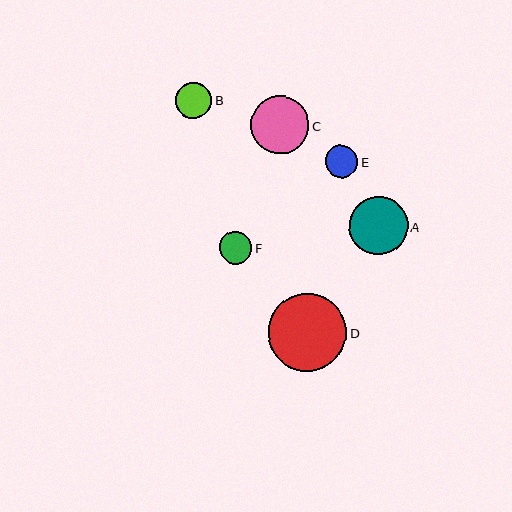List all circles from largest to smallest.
From largest to smallest: D, A, C, B, F, E.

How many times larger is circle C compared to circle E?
Circle C is approximately 1.8 times the size of circle E.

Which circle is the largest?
Circle D is the largest with a size of approximately 79 pixels.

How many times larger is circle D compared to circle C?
Circle D is approximately 1.4 times the size of circle C.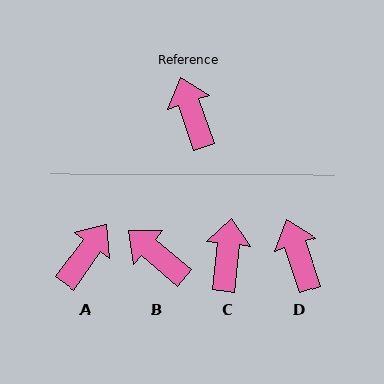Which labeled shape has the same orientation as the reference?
D.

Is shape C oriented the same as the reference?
No, it is off by about 25 degrees.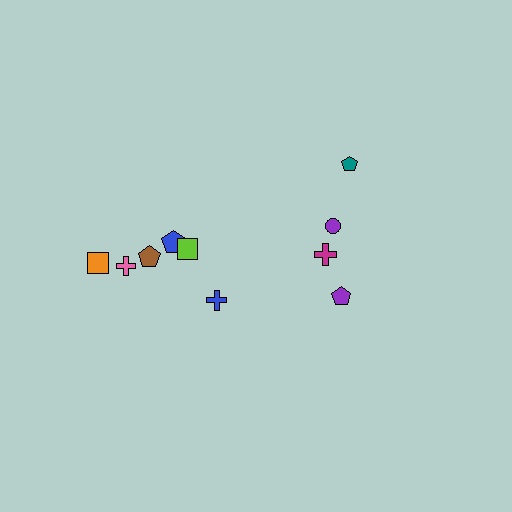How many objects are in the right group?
There are 4 objects.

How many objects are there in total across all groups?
There are 10 objects.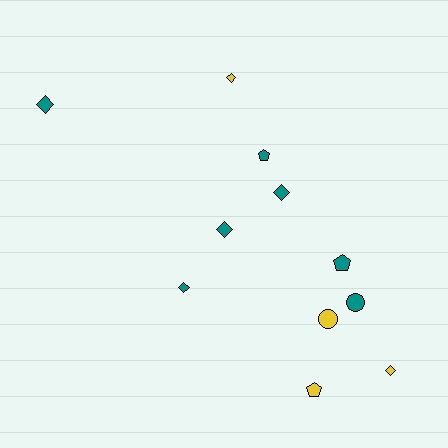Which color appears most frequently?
Teal, with 7 objects.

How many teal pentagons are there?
There are 2 teal pentagons.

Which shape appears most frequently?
Diamond, with 6 objects.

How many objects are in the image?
There are 11 objects.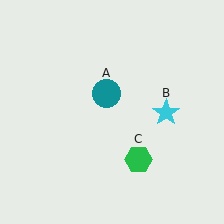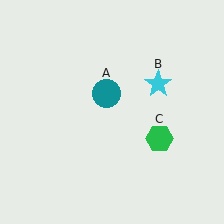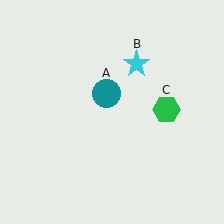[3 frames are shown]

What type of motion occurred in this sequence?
The cyan star (object B), green hexagon (object C) rotated counterclockwise around the center of the scene.